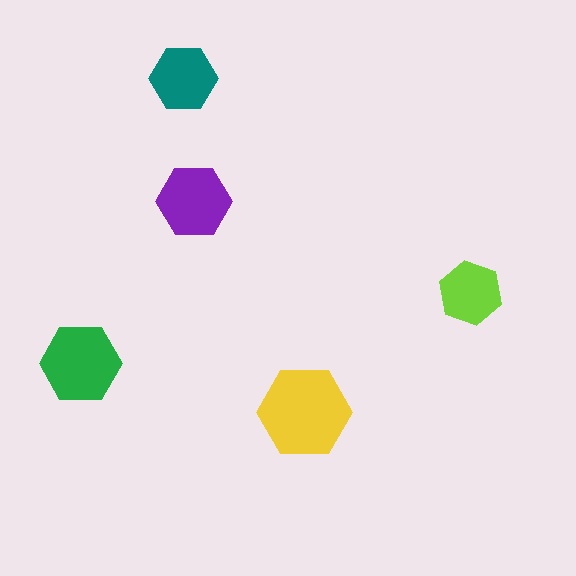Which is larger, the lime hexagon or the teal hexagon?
The teal one.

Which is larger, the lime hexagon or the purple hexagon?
The purple one.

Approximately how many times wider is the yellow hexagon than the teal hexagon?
About 1.5 times wider.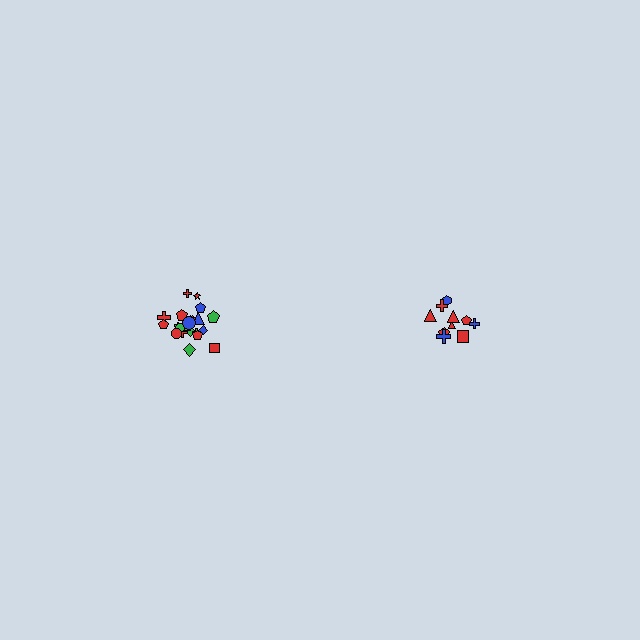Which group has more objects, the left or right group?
The left group.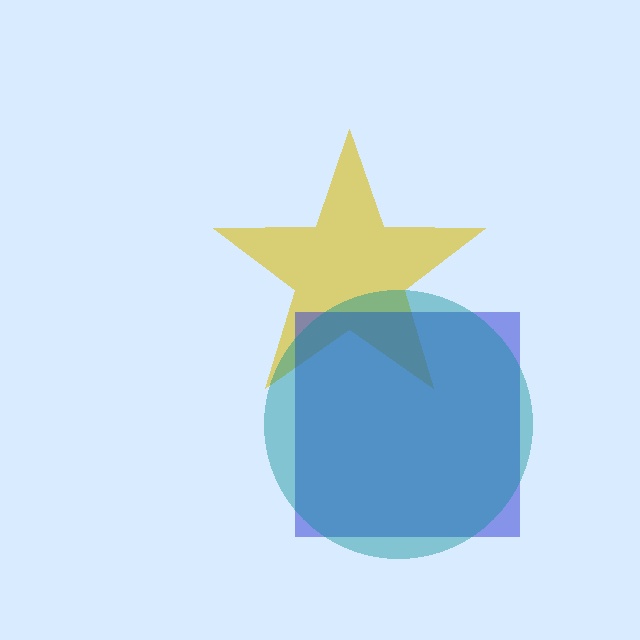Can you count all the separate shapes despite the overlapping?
Yes, there are 3 separate shapes.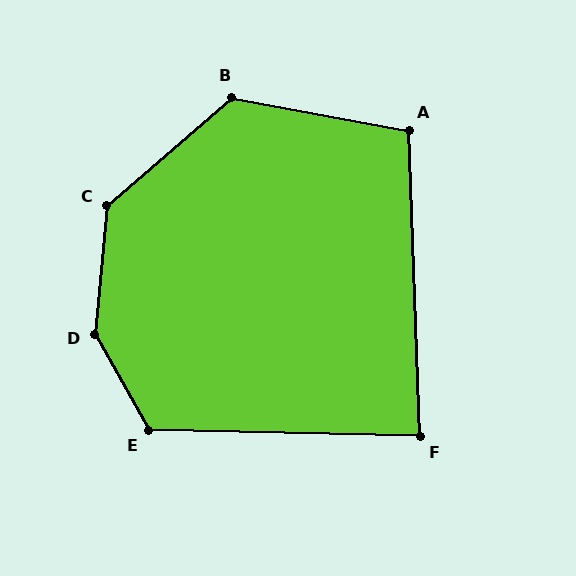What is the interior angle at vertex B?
Approximately 128 degrees (obtuse).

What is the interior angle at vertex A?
Approximately 103 degrees (obtuse).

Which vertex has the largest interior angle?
D, at approximately 145 degrees.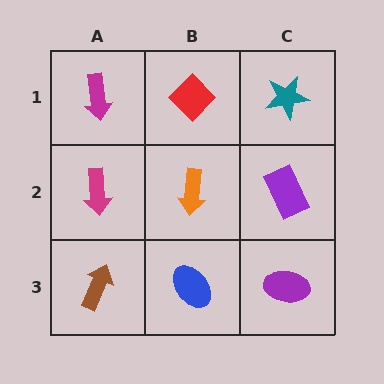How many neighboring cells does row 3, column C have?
2.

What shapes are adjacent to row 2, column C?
A teal star (row 1, column C), a purple ellipse (row 3, column C), an orange arrow (row 2, column B).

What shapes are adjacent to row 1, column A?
A magenta arrow (row 2, column A), a red diamond (row 1, column B).